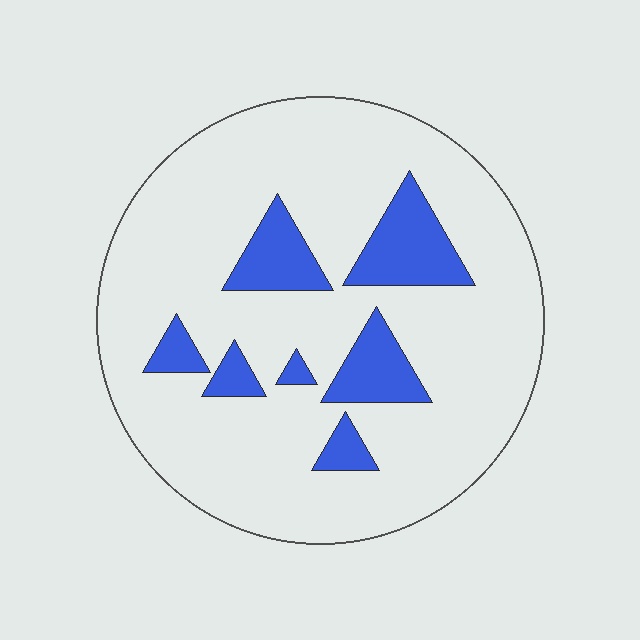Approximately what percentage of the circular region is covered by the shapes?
Approximately 15%.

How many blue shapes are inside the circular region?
7.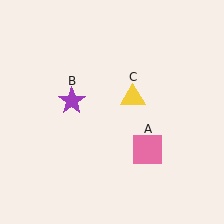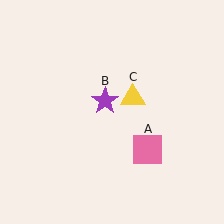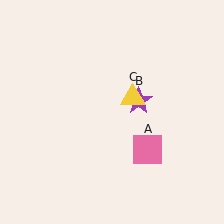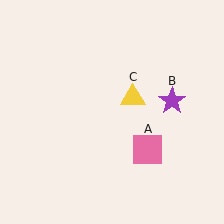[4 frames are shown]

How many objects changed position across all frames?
1 object changed position: purple star (object B).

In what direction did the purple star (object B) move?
The purple star (object B) moved right.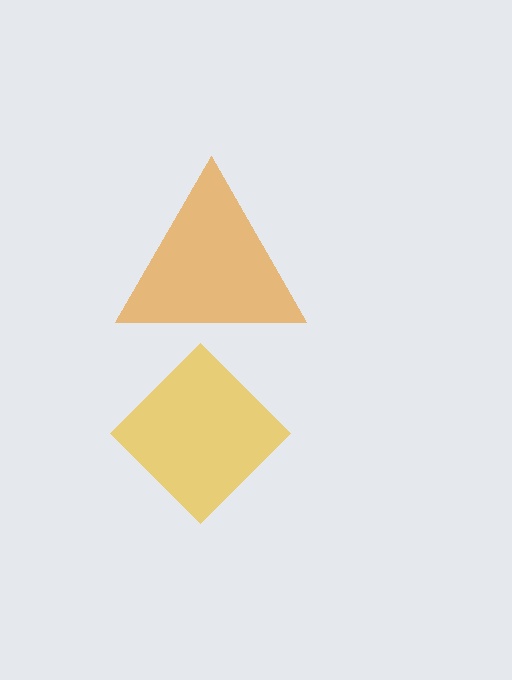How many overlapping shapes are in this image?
There are 2 overlapping shapes in the image.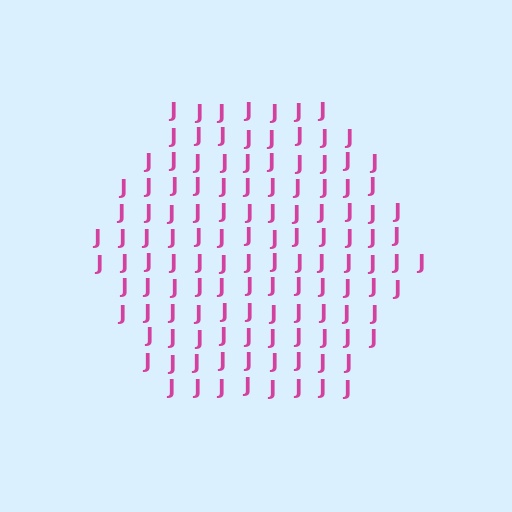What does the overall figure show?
The overall figure shows a hexagon.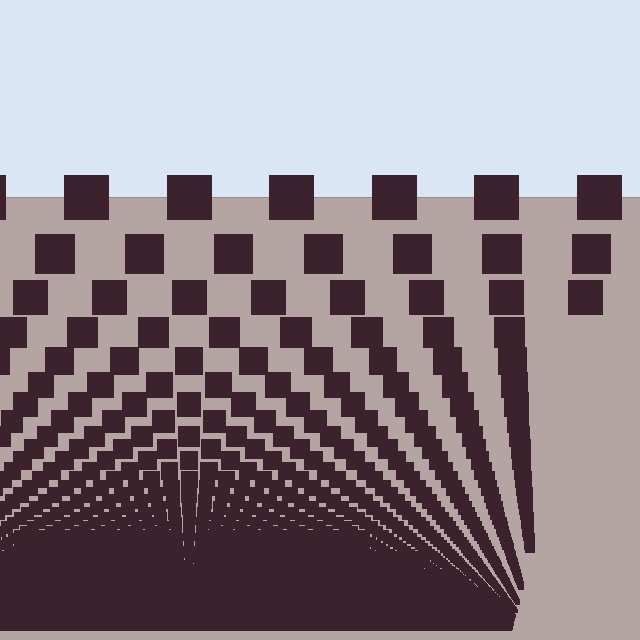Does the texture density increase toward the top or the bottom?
Density increases toward the bottom.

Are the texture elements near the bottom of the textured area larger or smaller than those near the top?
Smaller. The gradient is inverted — elements near the bottom are smaller and denser.